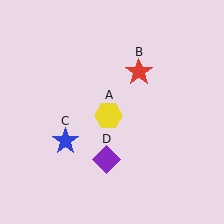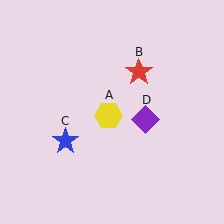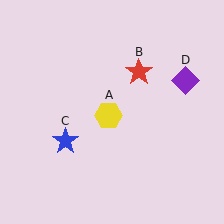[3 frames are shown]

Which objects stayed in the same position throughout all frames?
Yellow hexagon (object A) and red star (object B) and blue star (object C) remained stationary.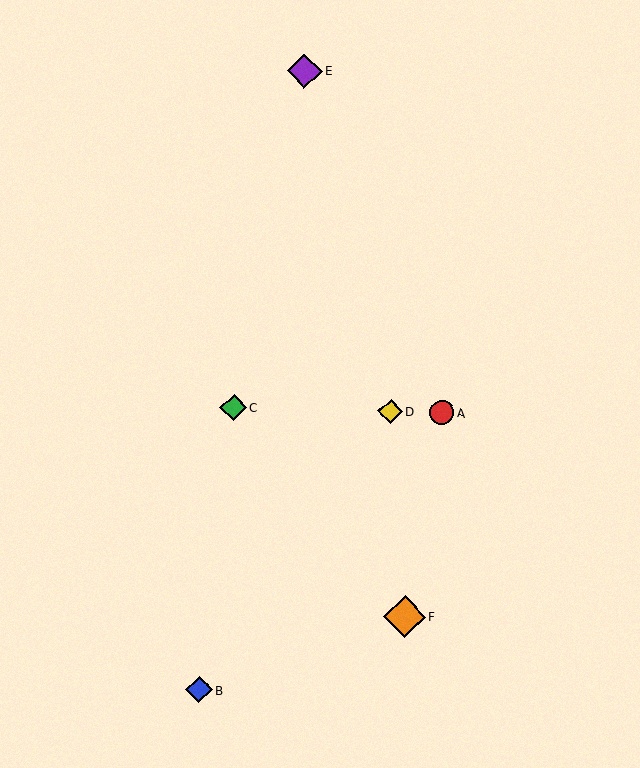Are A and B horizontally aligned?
No, A is at y≈413 and B is at y≈690.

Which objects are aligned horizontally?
Objects A, C, D are aligned horizontally.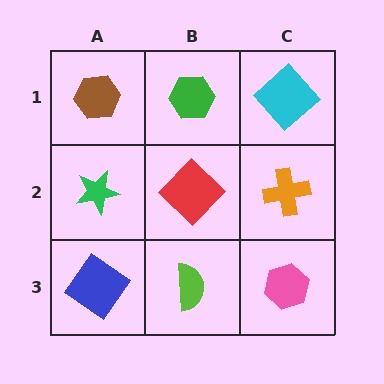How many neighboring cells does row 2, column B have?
4.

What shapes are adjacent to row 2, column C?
A cyan diamond (row 1, column C), a pink hexagon (row 3, column C), a red diamond (row 2, column B).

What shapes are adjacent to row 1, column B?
A red diamond (row 2, column B), a brown hexagon (row 1, column A), a cyan diamond (row 1, column C).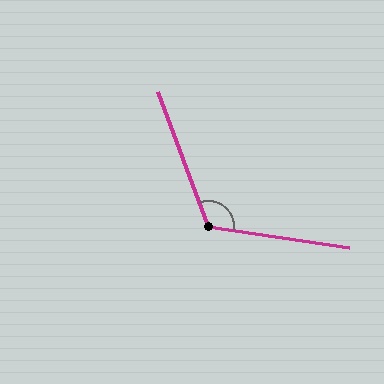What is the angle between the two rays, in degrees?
Approximately 119 degrees.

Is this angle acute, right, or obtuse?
It is obtuse.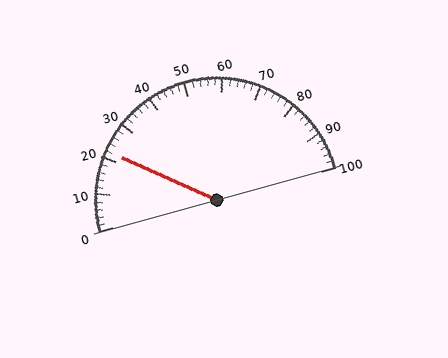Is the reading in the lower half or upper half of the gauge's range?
The reading is in the lower half of the range (0 to 100).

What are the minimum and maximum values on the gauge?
The gauge ranges from 0 to 100.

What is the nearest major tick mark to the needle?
The nearest major tick mark is 20.